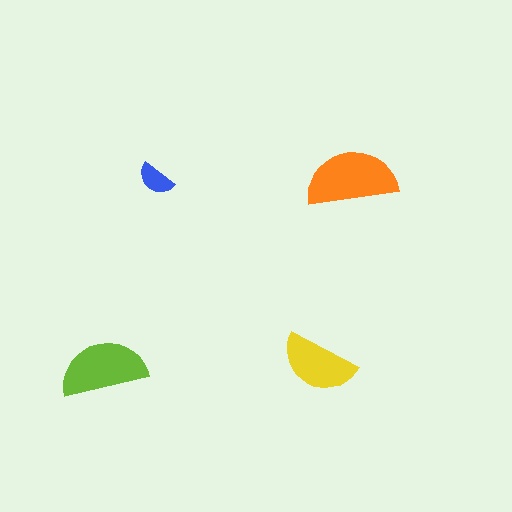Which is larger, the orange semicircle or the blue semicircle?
The orange one.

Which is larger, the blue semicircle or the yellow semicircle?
The yellow one.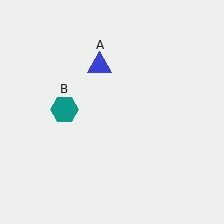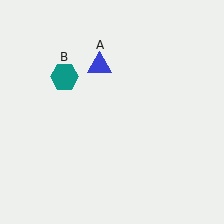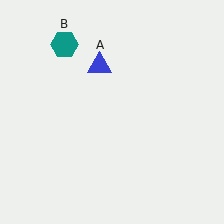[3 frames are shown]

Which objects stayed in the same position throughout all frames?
Blue triangle (object A) remained stationary.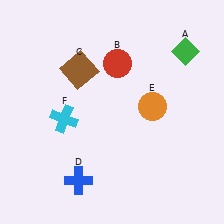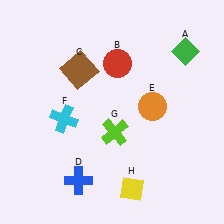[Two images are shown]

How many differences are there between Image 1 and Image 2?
There are 2 differences between the two images.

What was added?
A lime cross (G), a yellow diamond (H) were added in Image 2.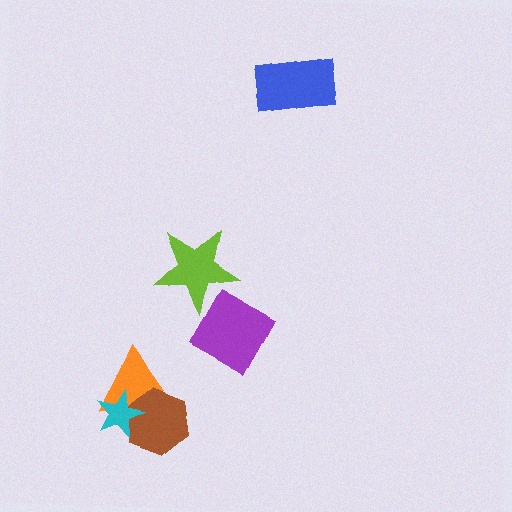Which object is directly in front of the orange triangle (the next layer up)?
The brown hexagon is directly in front of the orange triangle.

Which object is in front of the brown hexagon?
The cyan star is in front of the brown hexagon.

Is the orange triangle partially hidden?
Yes, it is partially covered by another shape.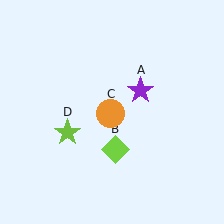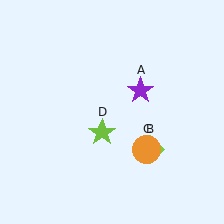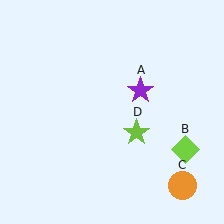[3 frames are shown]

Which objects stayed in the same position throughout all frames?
Purple star (object A) remained stationary.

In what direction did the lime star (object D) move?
The lime star (object D) moved right.